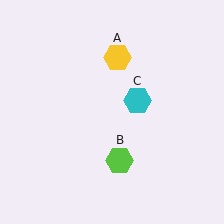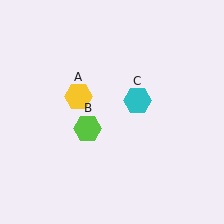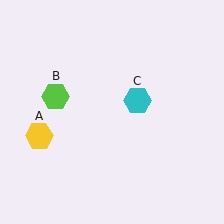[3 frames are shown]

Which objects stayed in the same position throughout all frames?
Cyan hexagon (object C) remained stationary.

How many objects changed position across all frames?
2 objects changed position: yellow hexagon (object A), lime hexagon (object B).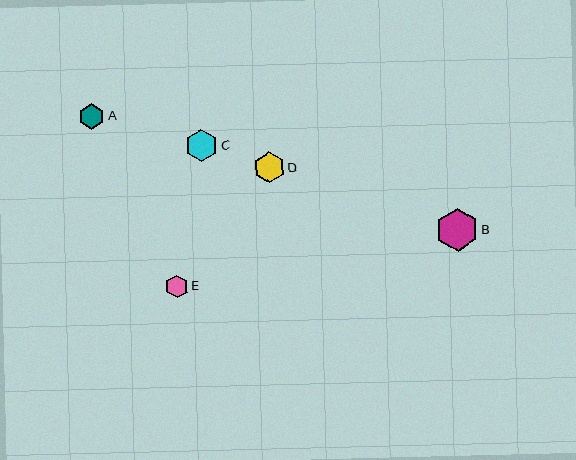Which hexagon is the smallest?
Hexagon E is the smallest with a size of approximately 23 pixels.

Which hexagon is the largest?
Hexagon B is the largest with a size of approximately 43 pixels.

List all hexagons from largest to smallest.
From largest to smallest: B, C, D, A, E.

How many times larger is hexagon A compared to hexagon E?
Hexagon A is approximately 1.1 times the size of hexagon E.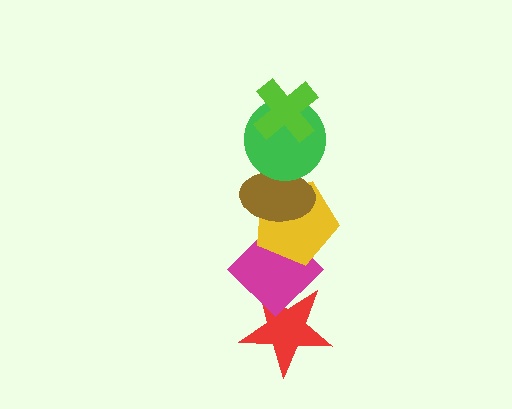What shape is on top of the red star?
The magenta diamond is on top of the red star.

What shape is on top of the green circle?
The lime cross is on top of the green circle.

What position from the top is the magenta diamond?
The magenta diamond is 5th from the top.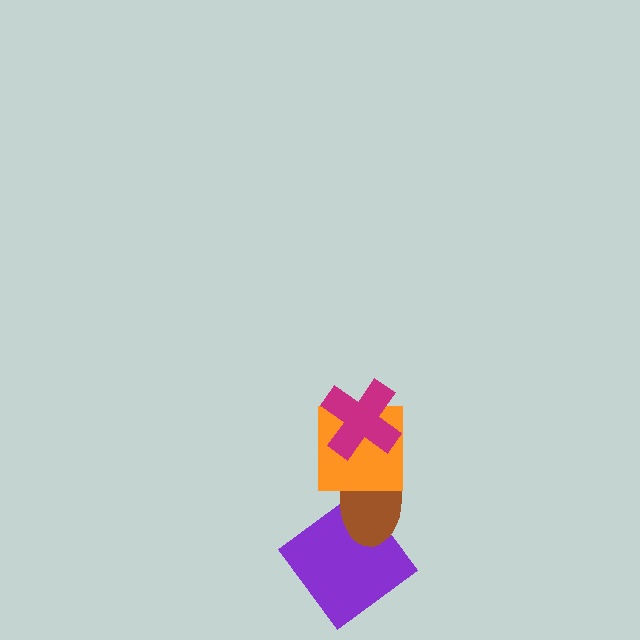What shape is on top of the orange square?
The magenta cross is on top of the orange square.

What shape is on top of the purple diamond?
The brown ellipse is on top of the purple diamond.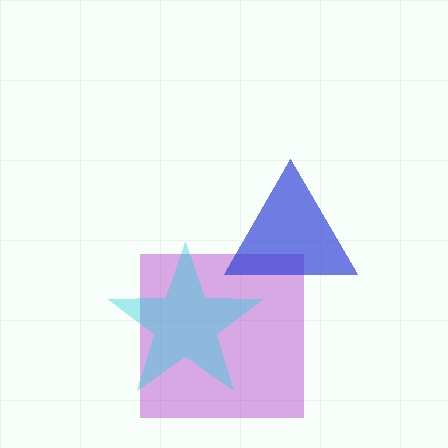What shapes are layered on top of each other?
The layered shapes are: a purple square, a blue triangle, a cyan star.